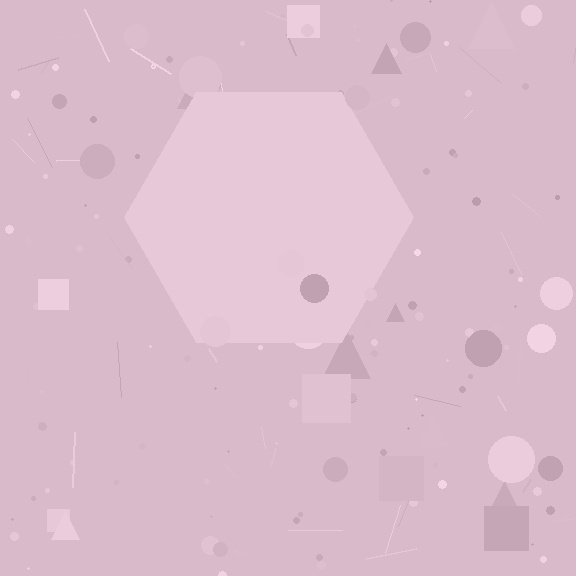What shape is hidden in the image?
A hexagon is hidden in the image.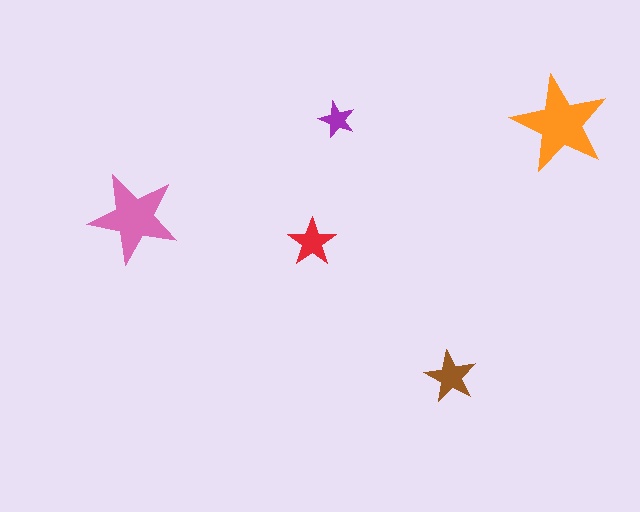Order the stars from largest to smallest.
the orange one, the pink one, the brown one, the red one, the purple one.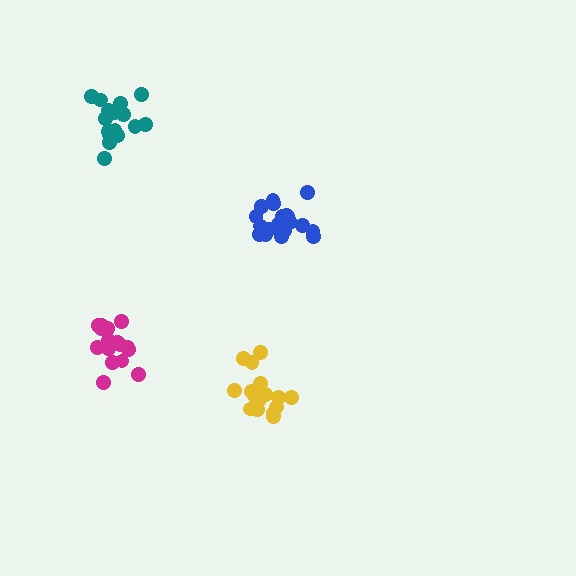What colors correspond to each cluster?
The clusters are colored: yellow, teal, blue, magenta.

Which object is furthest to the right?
The blue cluster is rightmost.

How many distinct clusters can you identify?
There are 4 distinct clusters.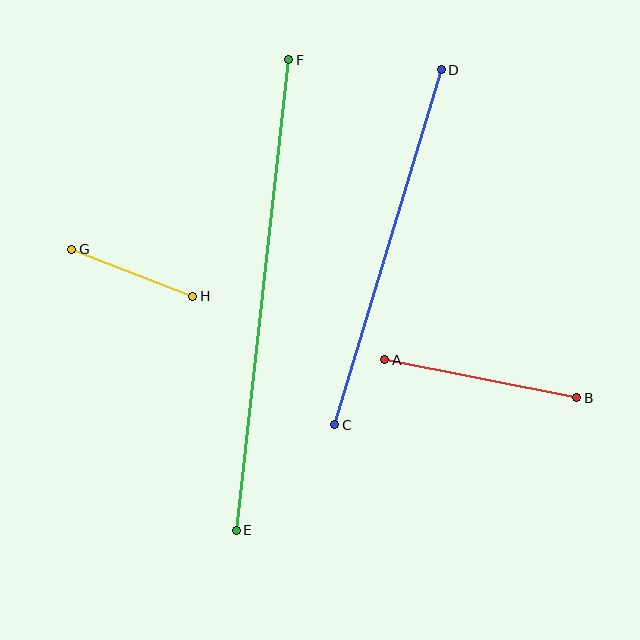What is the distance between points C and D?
The distance is approximately 370 pixels.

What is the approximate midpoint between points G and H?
The midpoint is at approximately (132, 273) pixels.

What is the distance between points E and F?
The distance is approximately 473 pixels.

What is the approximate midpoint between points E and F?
The midpoint is at approximately (263, 295) pixels.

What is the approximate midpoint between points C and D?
The midpoint is at approximately (388, 247) pixels.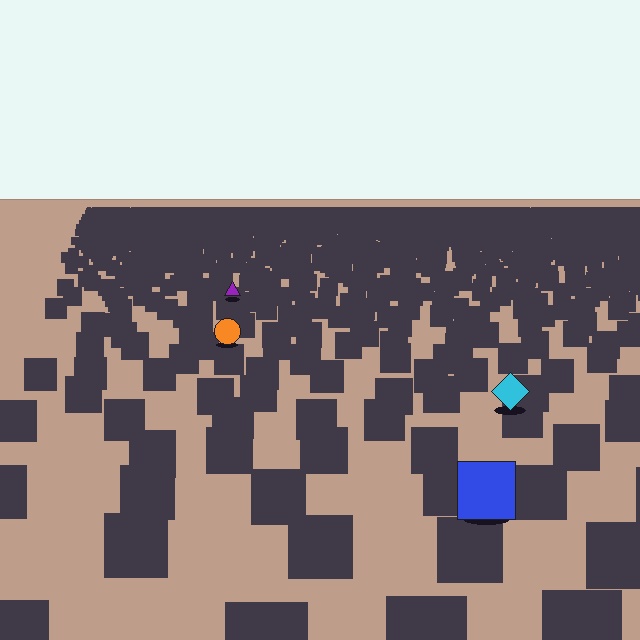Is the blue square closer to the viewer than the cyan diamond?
Yes. The blue square is closer — you can tell from the texture gradient: the ground texture is coarser near it.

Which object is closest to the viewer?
The blue square is closest. The texture marks near it are larger and more spread out.